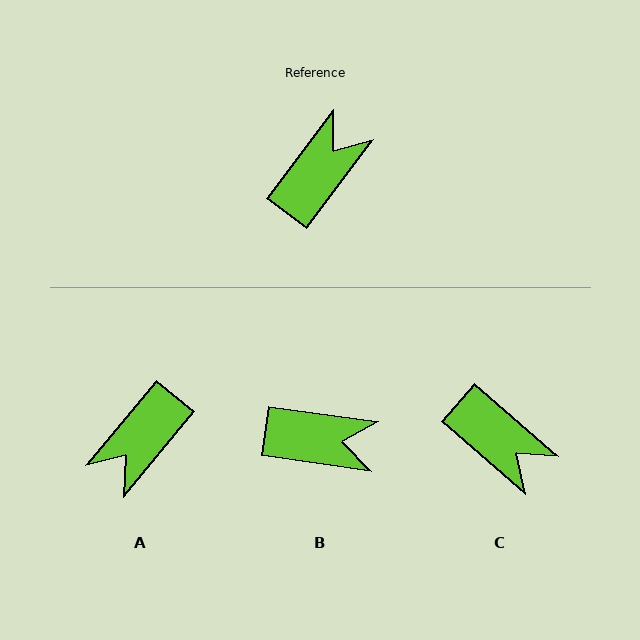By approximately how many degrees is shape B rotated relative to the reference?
Approximately 61 degrees clockwise.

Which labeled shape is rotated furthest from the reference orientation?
A, about 177 degrees away.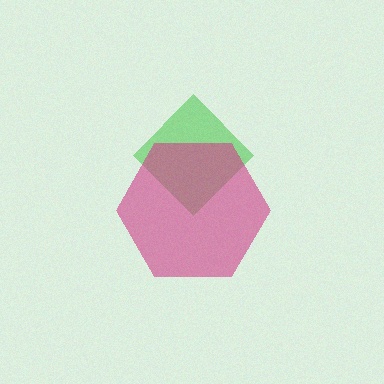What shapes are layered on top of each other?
The layered shapes are: a green diamond, a magenta hexagon.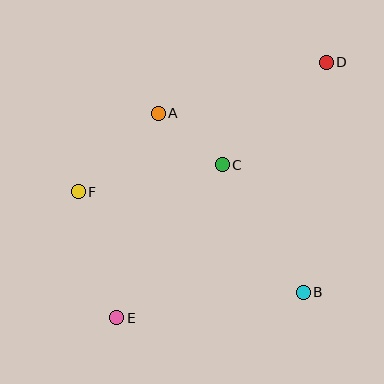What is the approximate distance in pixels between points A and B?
The distance between A and B is approximately 230 pixels.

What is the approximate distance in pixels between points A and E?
The distance between A and E is approximately 208 pixels.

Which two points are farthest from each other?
Points D and E are farthest from each other.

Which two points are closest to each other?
Points A and C are closest to each other.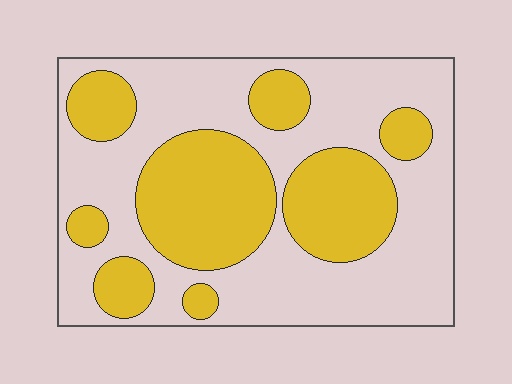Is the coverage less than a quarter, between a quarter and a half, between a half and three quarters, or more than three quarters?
Between a quarter and a half.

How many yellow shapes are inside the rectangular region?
8.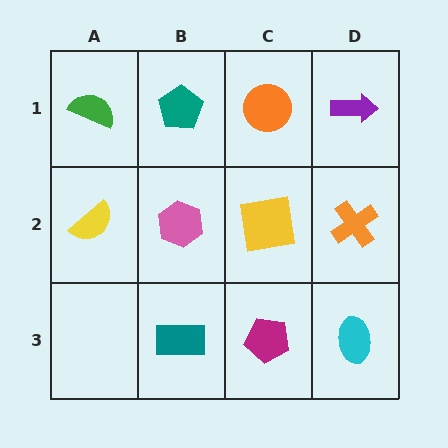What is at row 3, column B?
A teal rectangle.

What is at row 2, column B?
A pink hexagon.